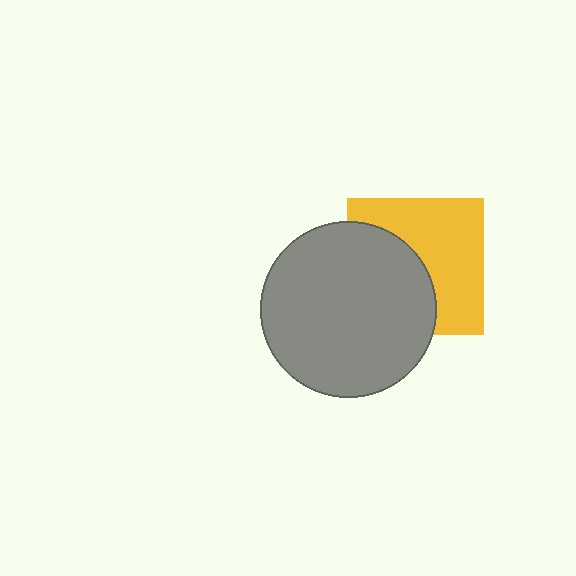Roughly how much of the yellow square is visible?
About half of it is visible (roughly 55%).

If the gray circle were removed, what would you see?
You would see the complete yellow square.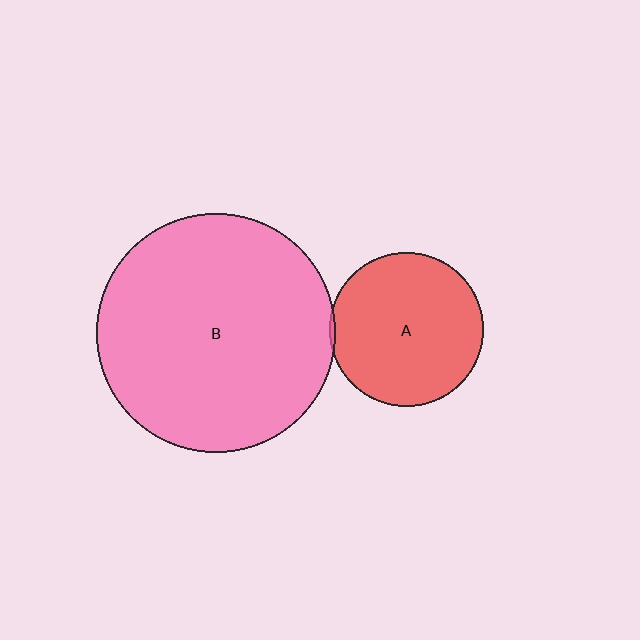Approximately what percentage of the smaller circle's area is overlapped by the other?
Approximately 5%.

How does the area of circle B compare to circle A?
Approximately 2.4 times.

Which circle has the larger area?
Circle B (pink).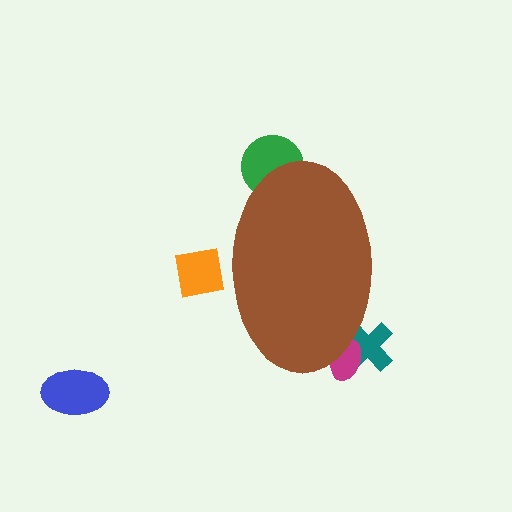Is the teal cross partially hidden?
Yes, the teal cross is partially hidden behind the brown ellipse.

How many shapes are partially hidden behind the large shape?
4 shapes are partially hidden.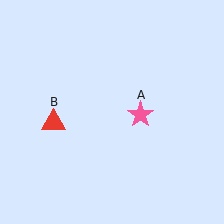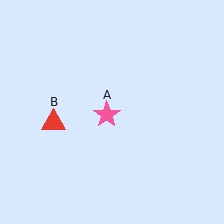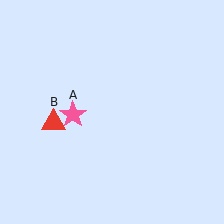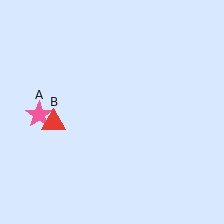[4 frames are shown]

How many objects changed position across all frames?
1 object changed position: pink star (object A).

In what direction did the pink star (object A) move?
The pink star (object A) moved left.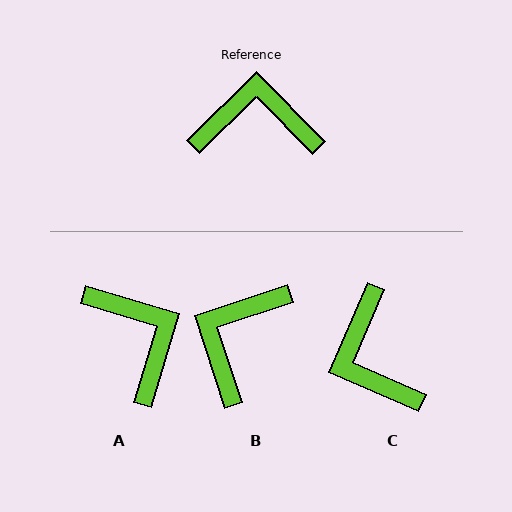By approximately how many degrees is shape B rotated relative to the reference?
Approximately 63 degrees counter-clockwise.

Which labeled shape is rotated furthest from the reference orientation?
C, about 112 degrees away.